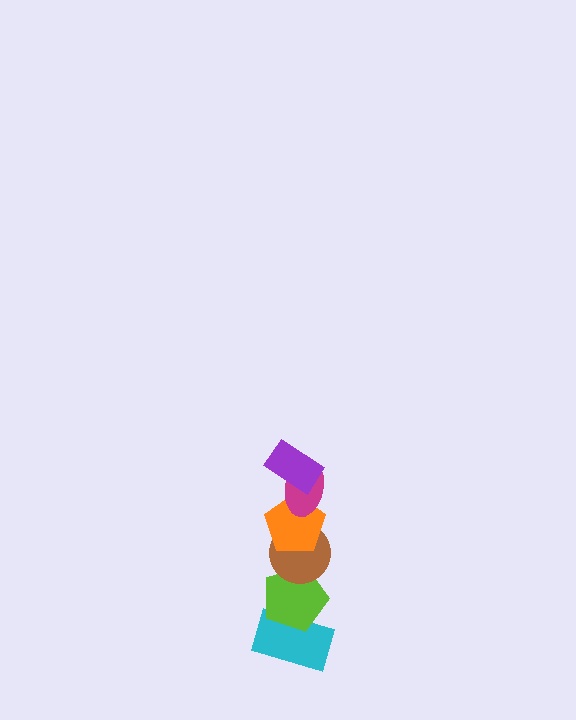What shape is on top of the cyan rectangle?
The lime pentagon is on top of the cyan rectangle.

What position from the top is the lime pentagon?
The lime pentagon is 5th from the top.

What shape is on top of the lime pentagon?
The brown circle is on top of the lime pentagon.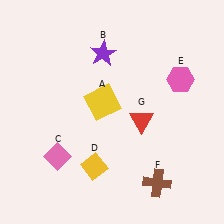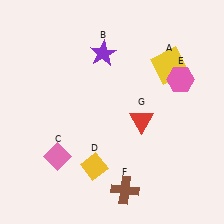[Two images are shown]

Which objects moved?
The objects that moved are: the yellow square (A), the brown cross (F).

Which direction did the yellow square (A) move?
The yellow square (A) moved right.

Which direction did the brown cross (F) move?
The brown cross (F) moved left.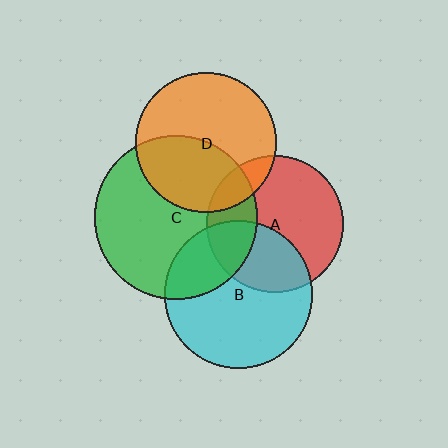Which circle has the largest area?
Circle C (green).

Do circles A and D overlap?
Yes.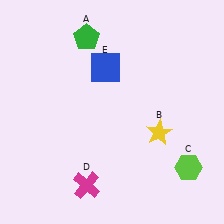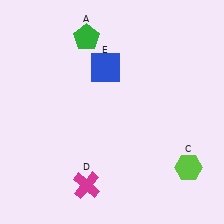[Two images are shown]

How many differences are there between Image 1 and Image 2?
There is 1 difference between the two images.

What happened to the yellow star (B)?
The yellow star (B) was removed in Image 2. It was in the bottom-right area of Image 1.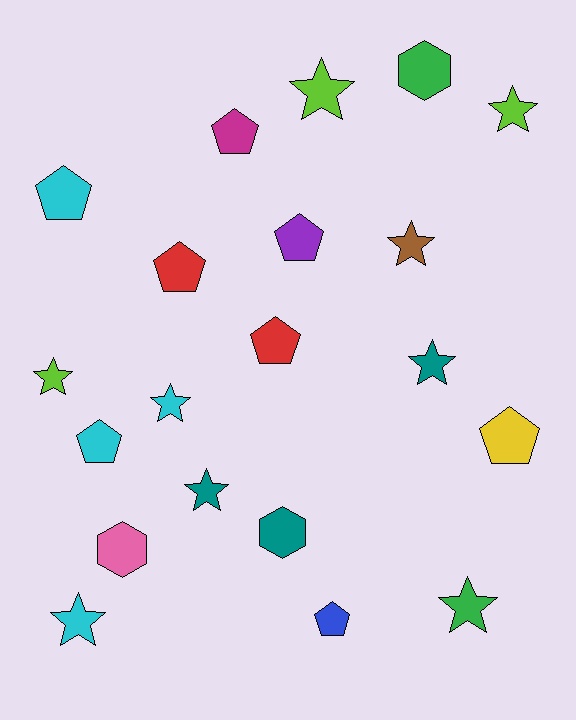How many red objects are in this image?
There are 2 red objects.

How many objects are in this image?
There are 20 objects.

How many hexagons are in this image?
There are 3 hexagons.